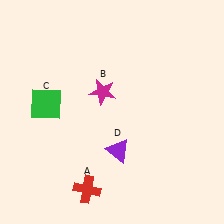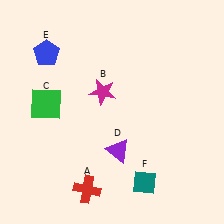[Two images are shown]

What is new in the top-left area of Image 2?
A blue pentagon (E) was added in the top-left area of Image 2.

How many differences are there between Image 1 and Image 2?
There are 2 differences between the two images.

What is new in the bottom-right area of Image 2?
A teal diamond (F) was added in the bottom-right area of Image 2.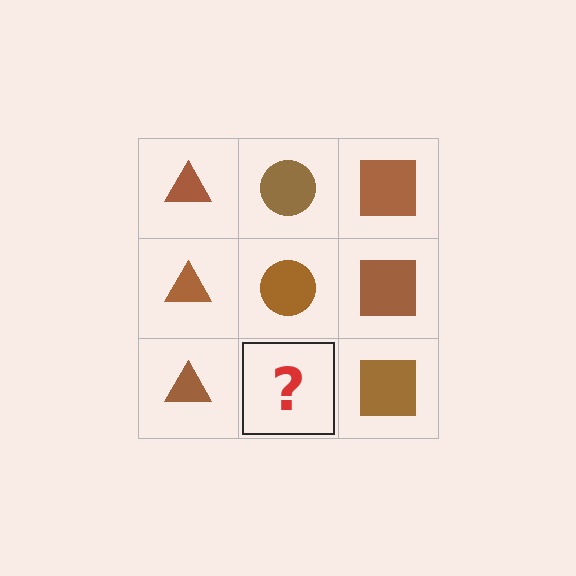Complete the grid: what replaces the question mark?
The question mark should be replaced with a brown circle.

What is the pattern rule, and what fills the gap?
The rule is that each column has a consistent shape. The gap should be filled with a brown circle.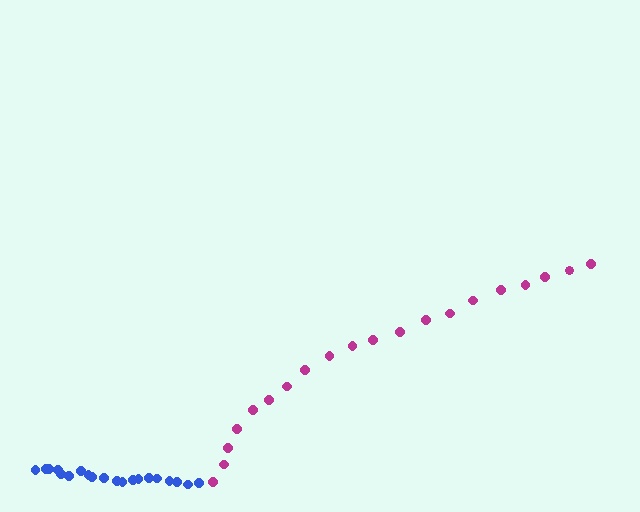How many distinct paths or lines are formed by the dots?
There are 2 distinct paths.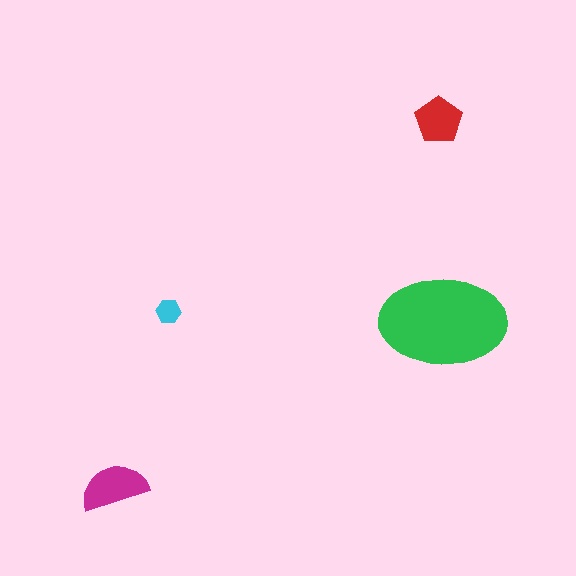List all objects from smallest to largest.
The cyan hexagon, the red pentagon, the magenta semicircle, the green ellipse.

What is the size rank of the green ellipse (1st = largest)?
1st.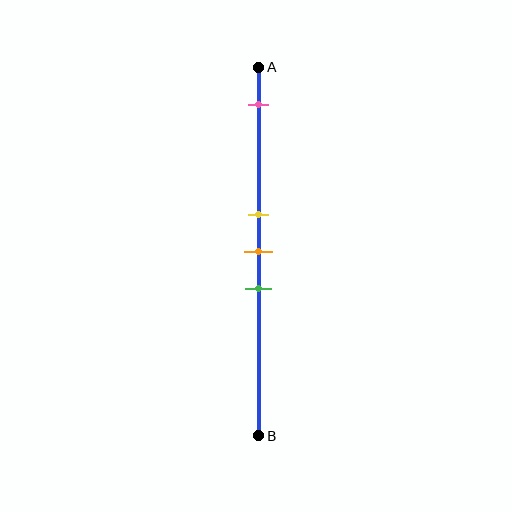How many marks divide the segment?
There are 4 marks dividing the segment.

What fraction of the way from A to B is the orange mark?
The orange mark is approximately 50% (0.5) of the way from A to B.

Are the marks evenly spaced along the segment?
No, the marks are not evenly spaced.